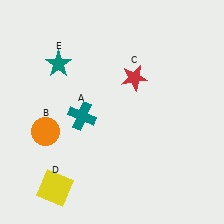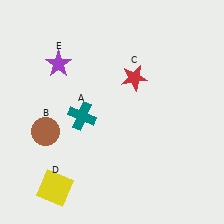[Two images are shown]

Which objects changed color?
B changed from orange to brown. E changed from teal to purple.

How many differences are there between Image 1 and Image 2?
There are 2 differences between the two images.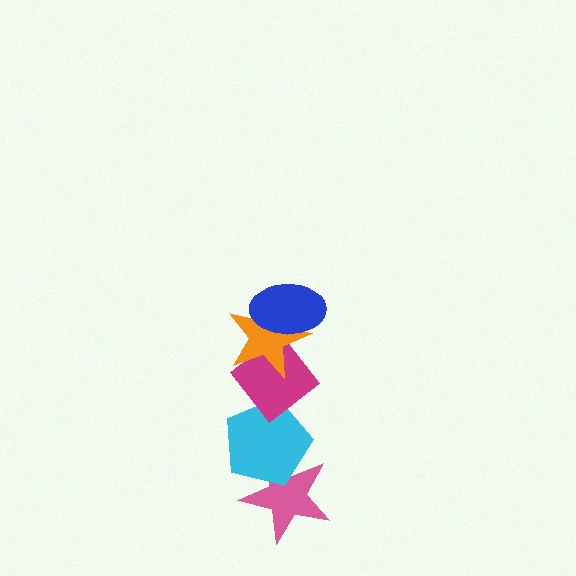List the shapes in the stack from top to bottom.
From top to bottom: the blue ellipse, the orange star, the magenta diamond, the cyan pentagon, the pink star.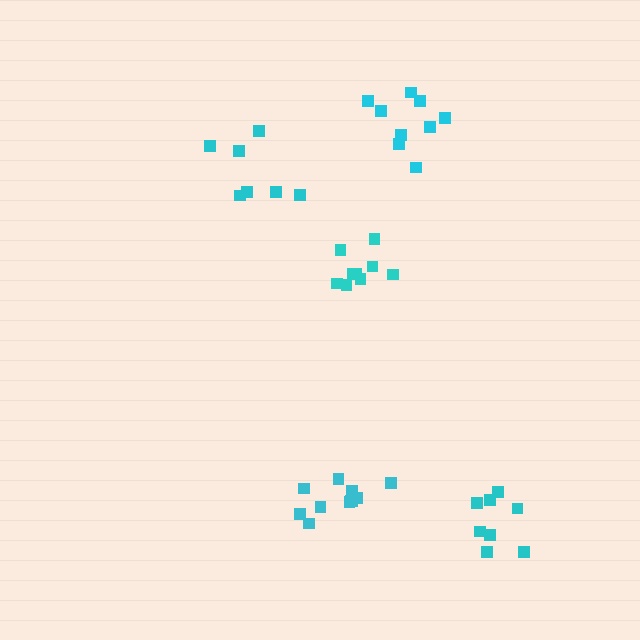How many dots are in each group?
Group 1: 8 dots, Group 2: 9 dots, Group 3: 7 dots, Group 4: 11 dots, Group 5: 9 dots (44 total).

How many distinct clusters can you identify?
There are 5 distinct clusters.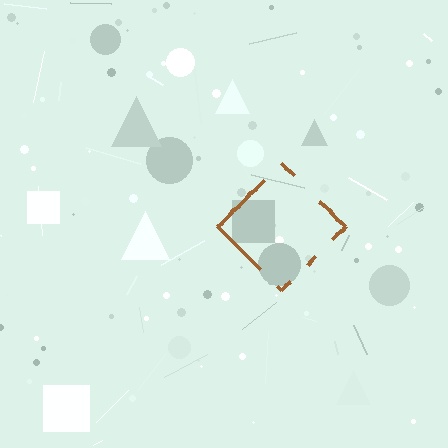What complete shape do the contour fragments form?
The contour fragments form a diamond.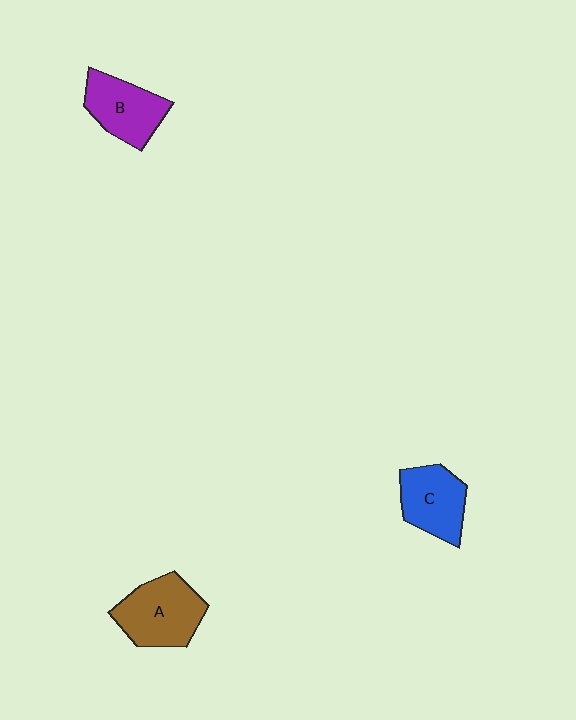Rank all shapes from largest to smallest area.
From largest to smallest: A (brown), B (purple), C (blue).